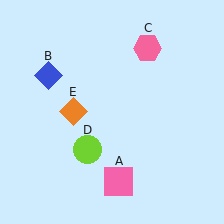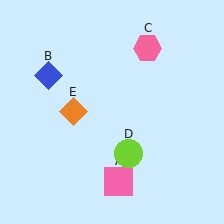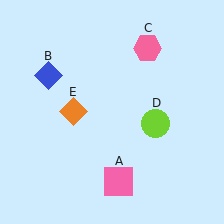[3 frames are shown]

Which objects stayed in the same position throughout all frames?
Pink square (object A) and blue diamond (object B) and pink hexagon (object C) and orange diamond (object E) remained stationary.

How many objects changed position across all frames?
1 object changed position: lime circle (object D).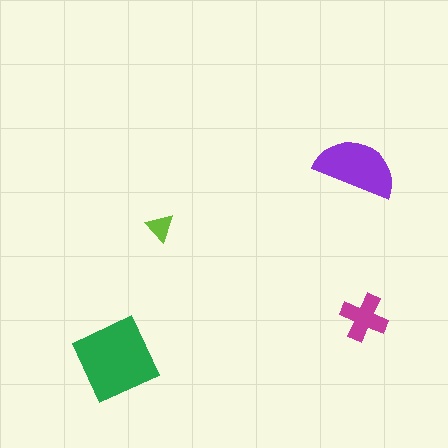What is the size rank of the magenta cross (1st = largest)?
3rd.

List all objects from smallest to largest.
The lime triangle, the magenta cross, the purple semicircle, the green square.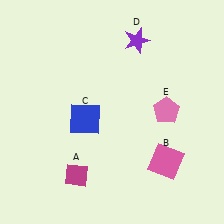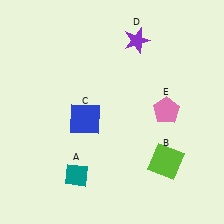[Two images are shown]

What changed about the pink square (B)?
In Image 1, B is pink. In Image 2, it changed to lime.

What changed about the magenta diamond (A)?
In Image 1, A is magenta. In Image 2, it changed to teal.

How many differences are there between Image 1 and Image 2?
There are 2 differences between the two images.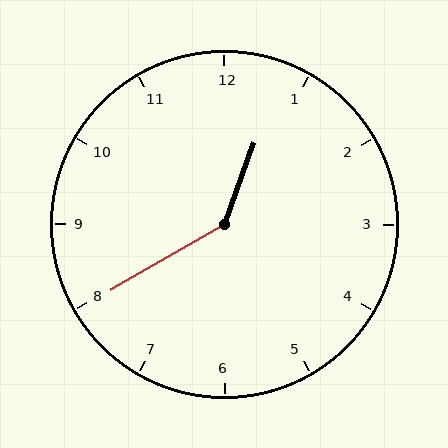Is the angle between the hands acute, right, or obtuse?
It is obtuse.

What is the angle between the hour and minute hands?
Approximately 140 degrees.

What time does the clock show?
12:40.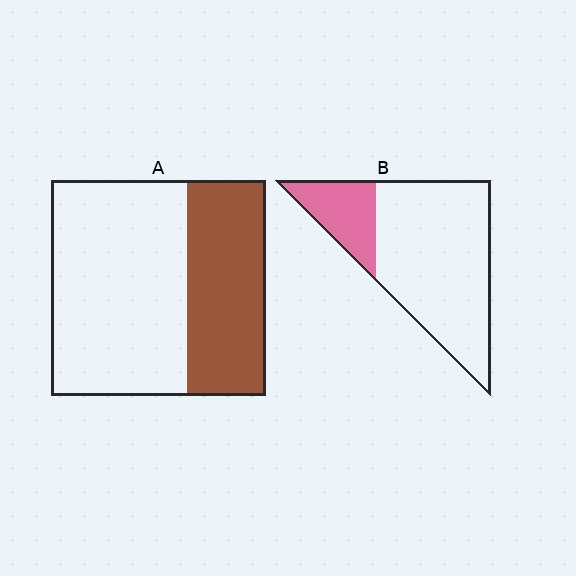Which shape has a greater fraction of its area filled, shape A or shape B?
Shape A.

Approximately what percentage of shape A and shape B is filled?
A is approximately 35% and B is approximately 20%.